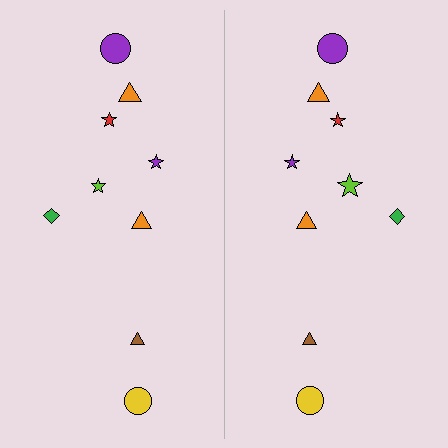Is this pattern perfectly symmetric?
No, the pattern is not perfectly symmetric. The lime star on the right side has a different size than its mirror counterpart.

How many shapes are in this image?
There are 18 shapes in this image.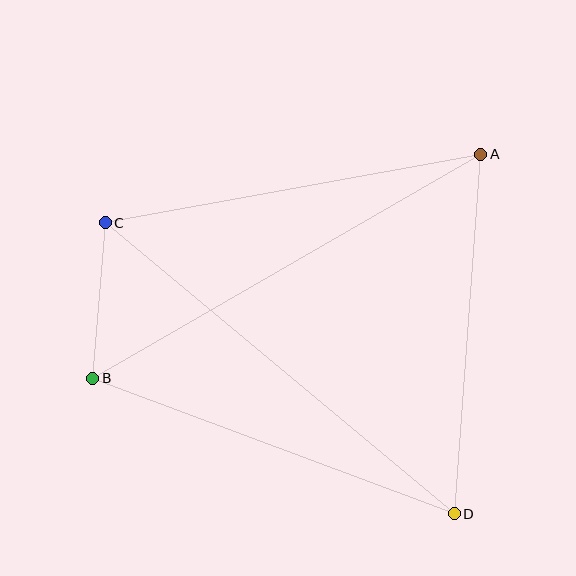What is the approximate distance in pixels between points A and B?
The distance between A and B is approximately 448 pixels.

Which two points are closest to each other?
Points B and C are closest to each other.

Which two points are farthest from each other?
Points C and D are farthest from each other.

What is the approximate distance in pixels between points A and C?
The distance between A and C is approximately 382 pixels.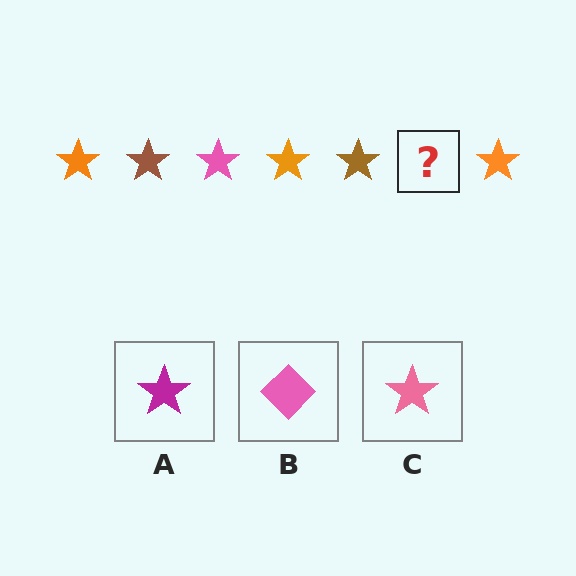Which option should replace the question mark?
Option C.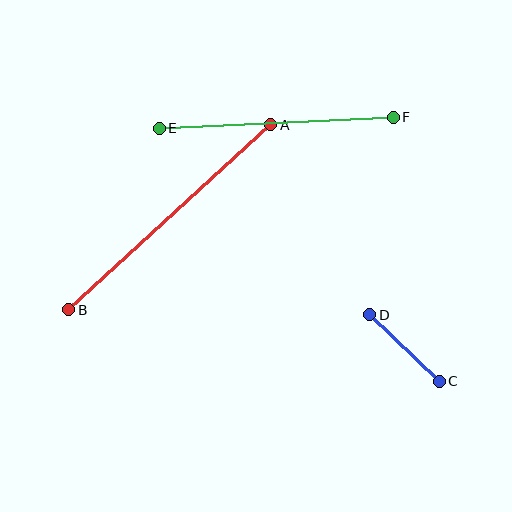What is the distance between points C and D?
The distance is approximately 96 pixels.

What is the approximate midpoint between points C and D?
The midpoint is at approximately (404, 348) pixels.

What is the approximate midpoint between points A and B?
The midpoint is at approximately (170, 217) pixels.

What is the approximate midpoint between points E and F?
The midpoint is at approximately (276, 123) pixels.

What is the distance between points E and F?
The distance is approximately 234 pixels.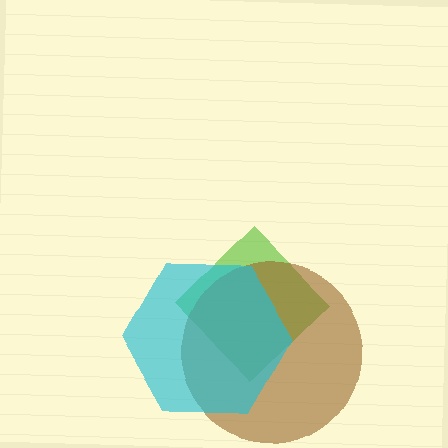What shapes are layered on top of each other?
The layered shapes are: a lime diamond, a brown circle, a cyan hexagon.